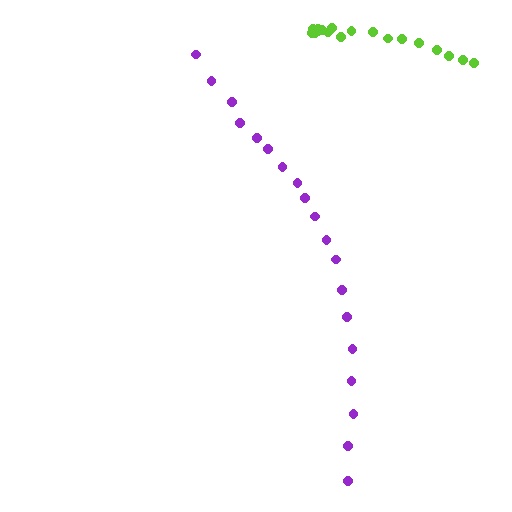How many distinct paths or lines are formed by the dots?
There are 2 distinct paths.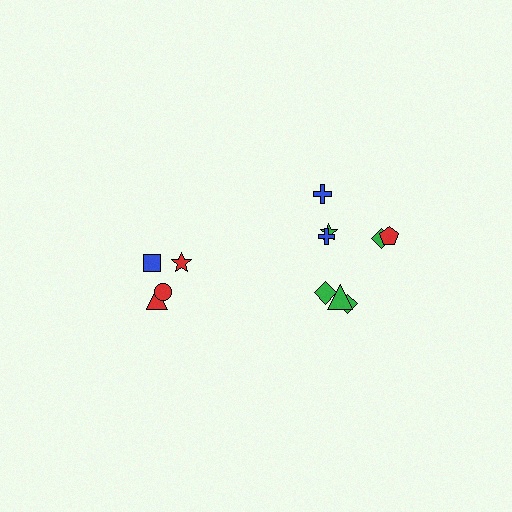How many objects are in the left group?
There are 4 objects.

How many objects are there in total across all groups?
There are 12 objects.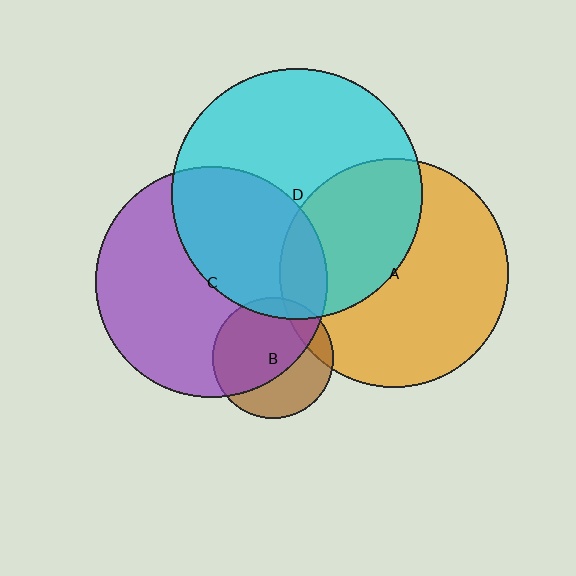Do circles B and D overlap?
Yes.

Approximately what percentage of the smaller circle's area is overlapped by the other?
Approximately 10%.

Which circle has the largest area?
Circle D (cyan).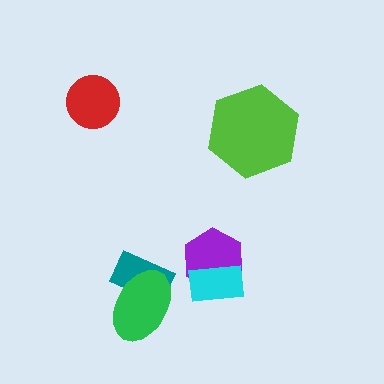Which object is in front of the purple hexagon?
The cyan rectangle is in front of the purple hexagon.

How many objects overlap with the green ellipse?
1 object overlaps with the green ellipse.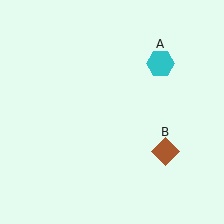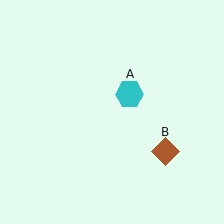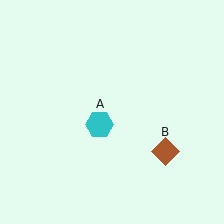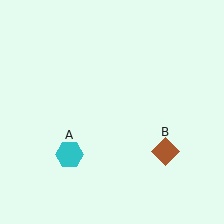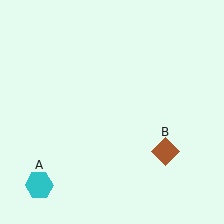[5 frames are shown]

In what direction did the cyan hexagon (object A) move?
The cyan hexagon (object A) moved down and to the left.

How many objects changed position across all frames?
1 object changed position: cyan hexagon (object A).